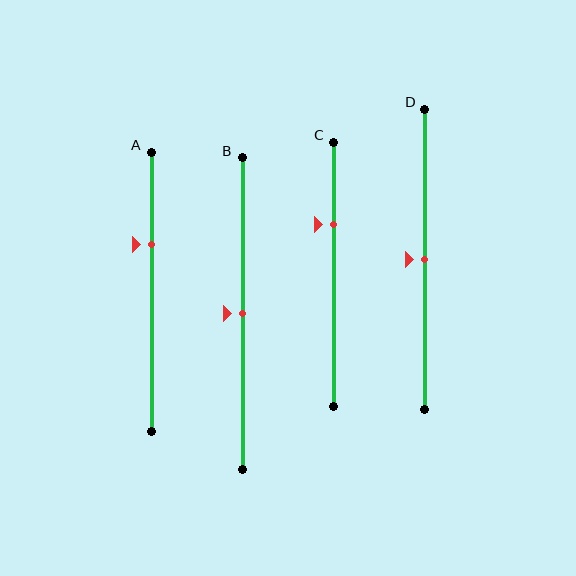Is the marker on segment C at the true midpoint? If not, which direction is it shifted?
No, the marker on segment C is shifted upward by about 19% of the segment length.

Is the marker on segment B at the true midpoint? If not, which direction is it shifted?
Yes, the marker on segment B is at the true midpoint.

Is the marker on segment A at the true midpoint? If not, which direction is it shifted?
No, the marker on segment A is shifted upward by about 17% of the segment length.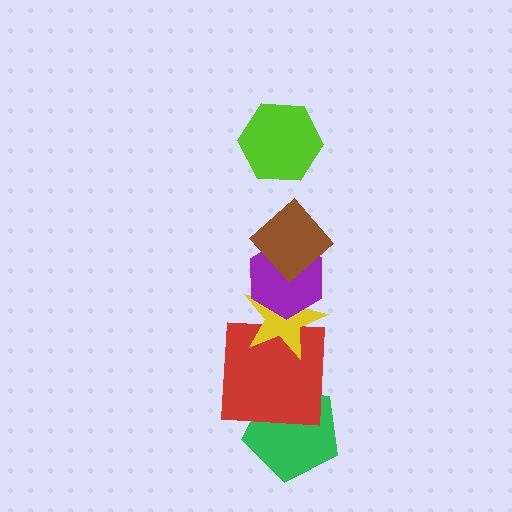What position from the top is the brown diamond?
The brown diamond is 2nd from the top.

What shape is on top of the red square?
The yellow star is on top of the red square.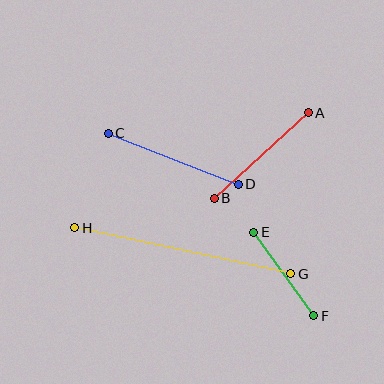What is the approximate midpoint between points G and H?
The midpoint is at approximately (183, 251) pixels.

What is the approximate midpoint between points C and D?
The midpoint is at approximately (173, 159) pixels.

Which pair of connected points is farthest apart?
Points G and H are farthest apart.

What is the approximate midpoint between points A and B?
The midpoint is at approximately (261, 155) pixels.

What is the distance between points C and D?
The distance is approximately 139 pixels.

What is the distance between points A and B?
The distance is approximately 127 pixels.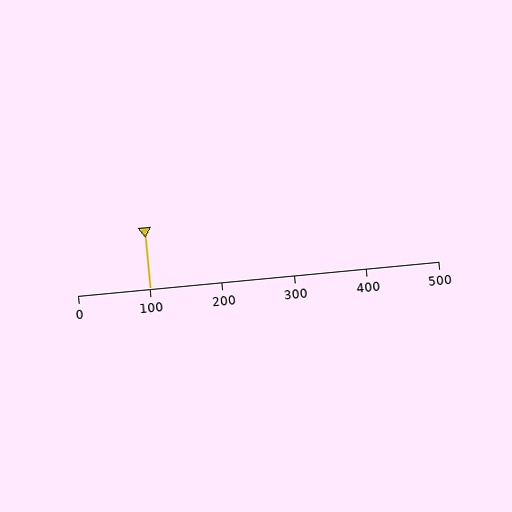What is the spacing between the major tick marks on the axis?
The major ticks are spaced 100 apart.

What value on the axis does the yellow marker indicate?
The marker indicates approximately 100.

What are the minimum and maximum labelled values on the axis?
The axis runs from 0 to 500.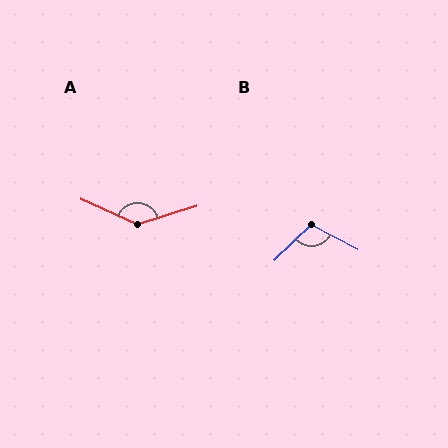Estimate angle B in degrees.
Approximately 108 degrees.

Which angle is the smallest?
B, at approximately 108 degrees.